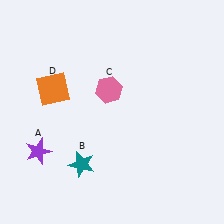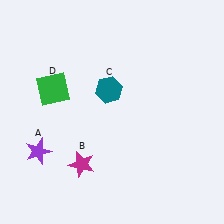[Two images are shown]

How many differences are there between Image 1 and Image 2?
There are 3 differences between the two images.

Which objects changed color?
B changed from teal to magenta. C changed from pink to teal. D changed from orange to green.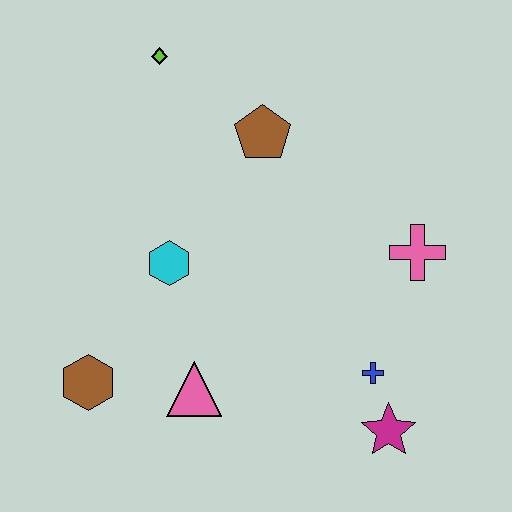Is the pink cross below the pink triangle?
No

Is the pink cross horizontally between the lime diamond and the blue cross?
No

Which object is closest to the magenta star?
The blue cross is closest to the magenta star.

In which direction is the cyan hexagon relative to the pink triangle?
The cyan hexagon is above the pink triangle.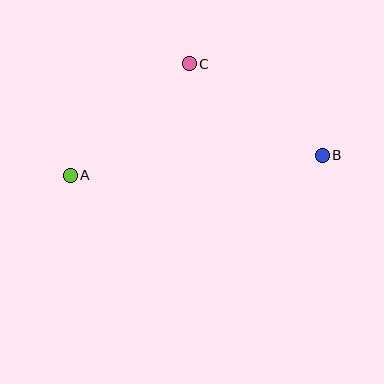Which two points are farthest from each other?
Points A and B are farthest from each other.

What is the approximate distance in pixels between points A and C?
The distance between A and C is approximately 163 pixels.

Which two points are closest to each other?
Points B and C are closest to each other.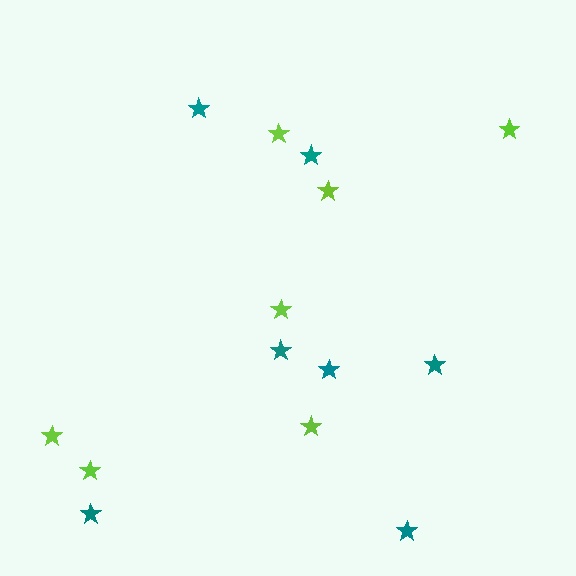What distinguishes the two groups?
There are 2 groups: one group of lime stars (7) and one group of teal stars (7).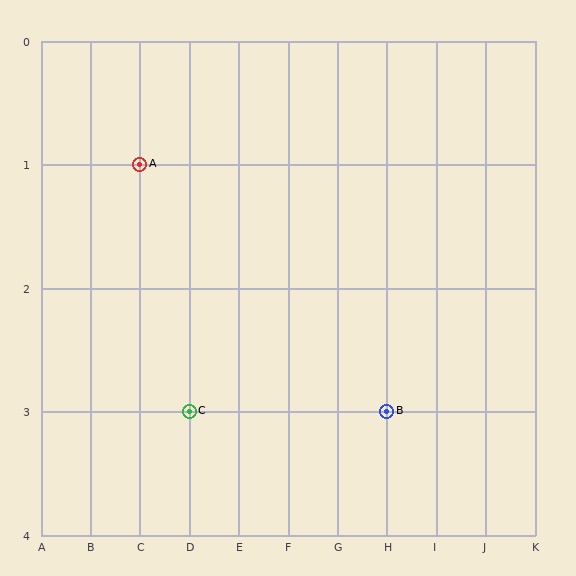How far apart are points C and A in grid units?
Points C and A are 1 column and 2 rows apart (about 2.2 grid units diagonally).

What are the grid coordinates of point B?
Point B is at grid coordinates (H, 3).